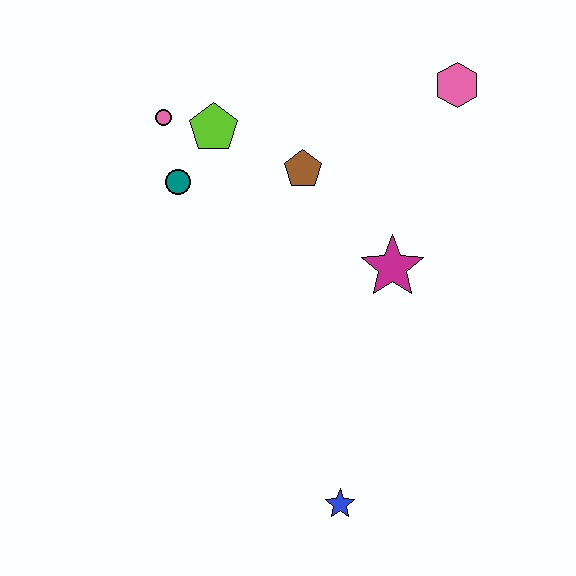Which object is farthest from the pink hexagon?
The blue star is farthest from the pink hexagon.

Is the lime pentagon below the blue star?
No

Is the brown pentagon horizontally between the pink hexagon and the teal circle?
Yes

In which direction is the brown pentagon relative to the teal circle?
The brown pentagon is to the right of the teal circle.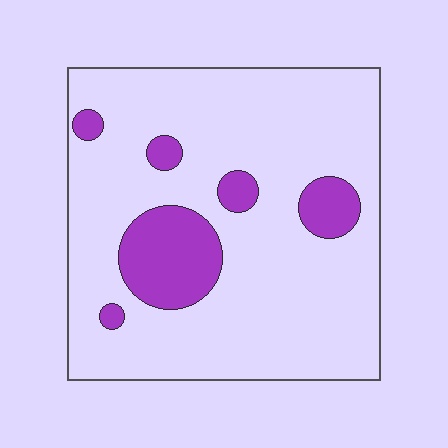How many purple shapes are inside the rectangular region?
6.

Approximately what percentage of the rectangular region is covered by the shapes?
Approximately 15%.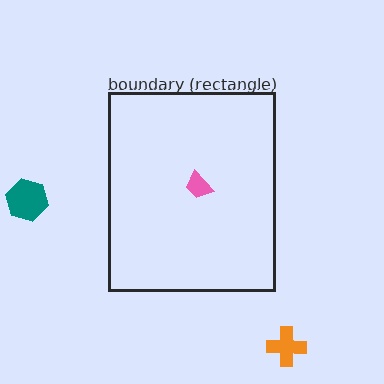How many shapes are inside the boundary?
1 inside, 2 outside.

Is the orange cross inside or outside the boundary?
Outside.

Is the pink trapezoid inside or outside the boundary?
Inside.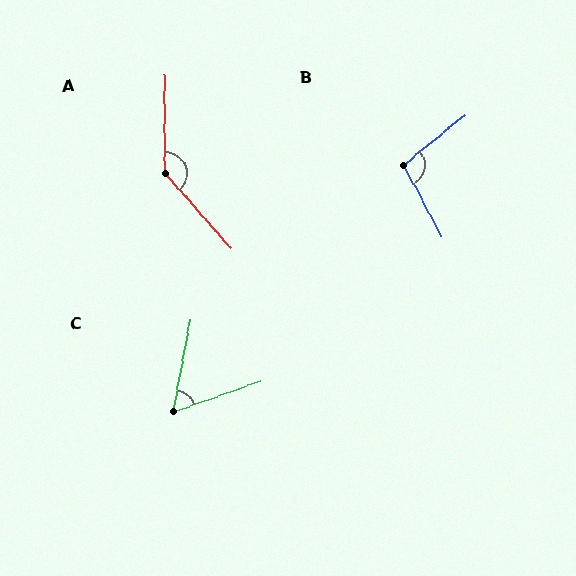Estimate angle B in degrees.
Approximately 100 degrees.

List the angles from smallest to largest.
C (60°), B (100°), A (139°).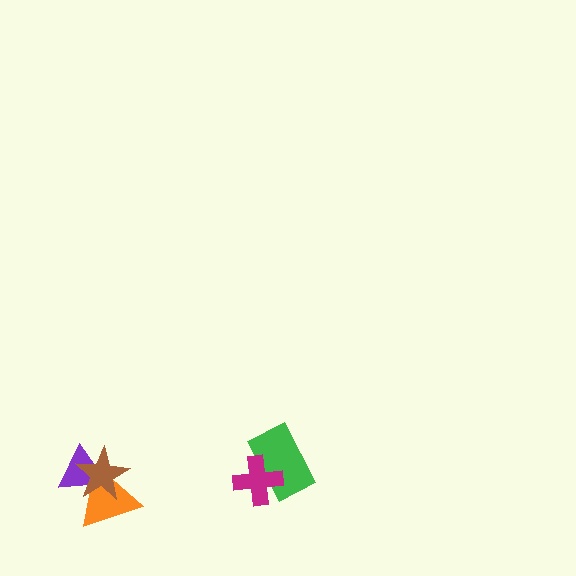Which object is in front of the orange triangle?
The brown star is in front of the orange triangle.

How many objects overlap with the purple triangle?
2 objects overlap with the purple triangle.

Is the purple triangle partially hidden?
Yes, it is partially covered by another shape.